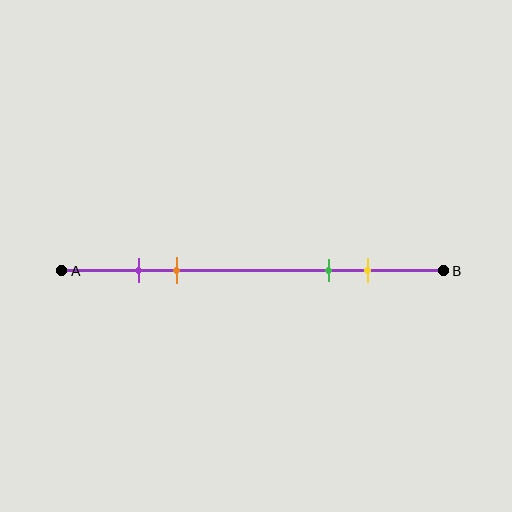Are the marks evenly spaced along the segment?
No, the marks are not evenly spaced.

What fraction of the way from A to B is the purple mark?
The purple mark is approximately 20% (0.2) of the way from A to B.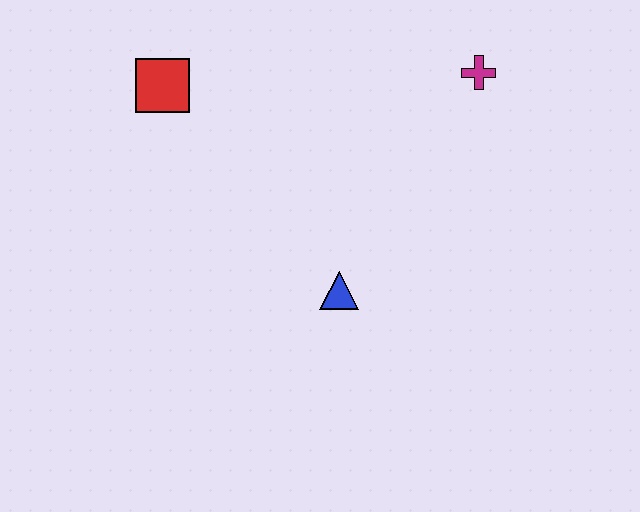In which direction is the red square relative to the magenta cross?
The red square is to the left of the magenta cross.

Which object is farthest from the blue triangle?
The red square is farthest from the blue triangle.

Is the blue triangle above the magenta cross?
No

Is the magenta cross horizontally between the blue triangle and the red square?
No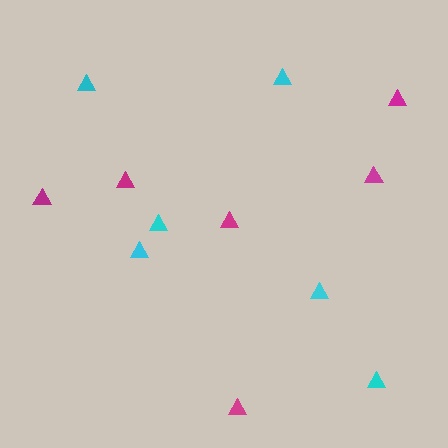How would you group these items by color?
There are 2 groups: one group of magenta triangles (6) and one group of cyan triangles (6).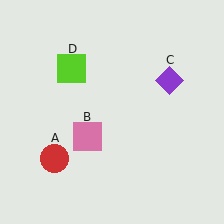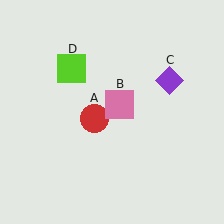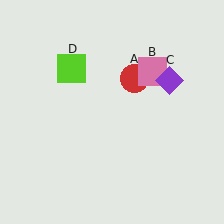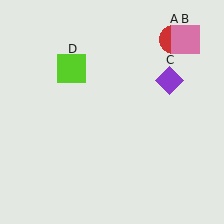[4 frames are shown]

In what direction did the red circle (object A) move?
The red circle (object A) moved up and to the right.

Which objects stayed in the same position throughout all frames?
Purple diamond (object C) and lime square (object D) remained stationary.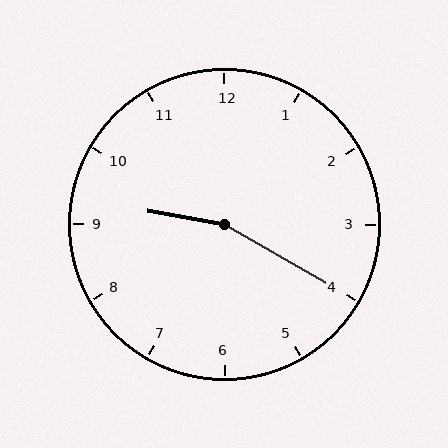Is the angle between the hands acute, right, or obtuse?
It is obtuse.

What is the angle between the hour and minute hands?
Approximately 160 degrees.